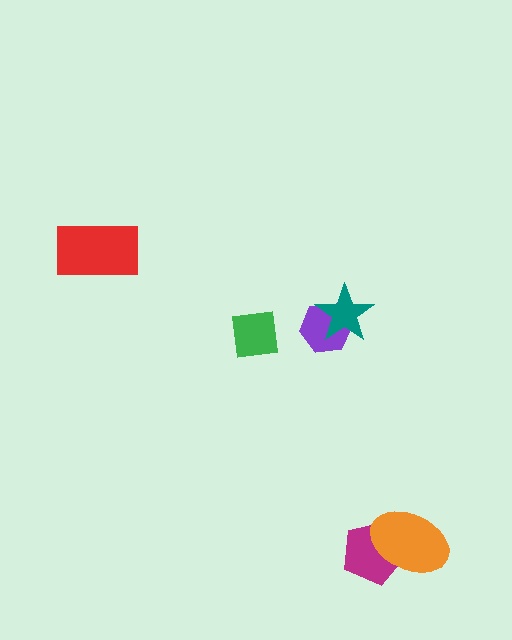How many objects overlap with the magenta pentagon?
1 object overlaps with the magenta pentagon.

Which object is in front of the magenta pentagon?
The orange ellipse is in front of the magenta pentagon.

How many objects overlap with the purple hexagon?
1 object overlaps with the purple hexagon.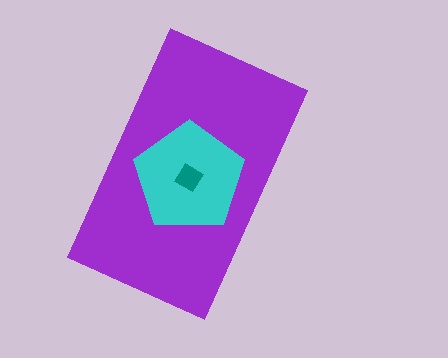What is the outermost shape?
The purple rectangle.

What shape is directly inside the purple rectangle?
The cyan pentagon.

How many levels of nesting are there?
3.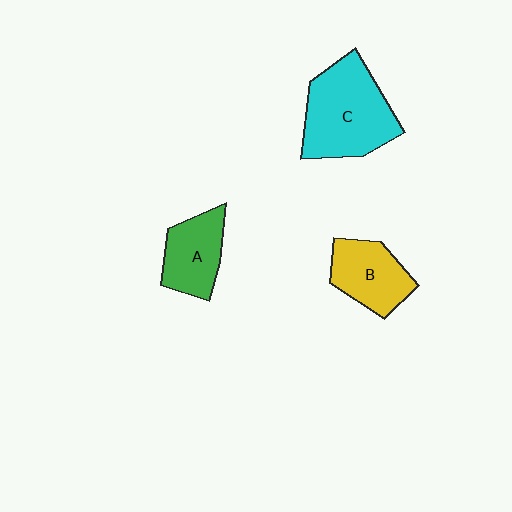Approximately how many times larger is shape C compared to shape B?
Approximately 1.6 times.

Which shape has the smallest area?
Shape A (green).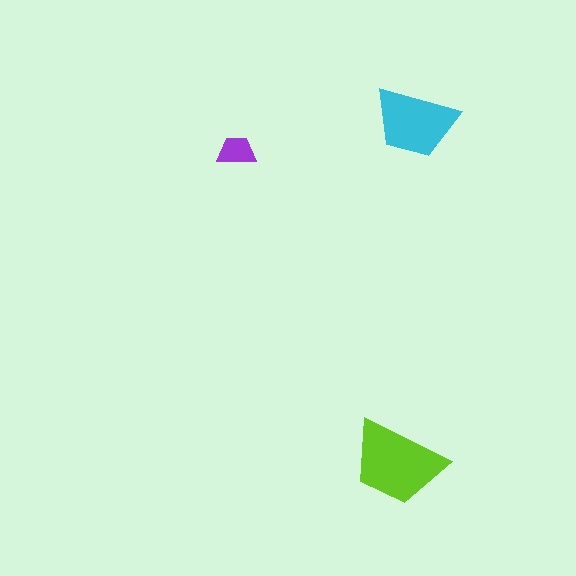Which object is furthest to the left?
The purple trapezoid is leftmost.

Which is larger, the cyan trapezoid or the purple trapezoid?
The cyan one.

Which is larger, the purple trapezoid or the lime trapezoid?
The lime one.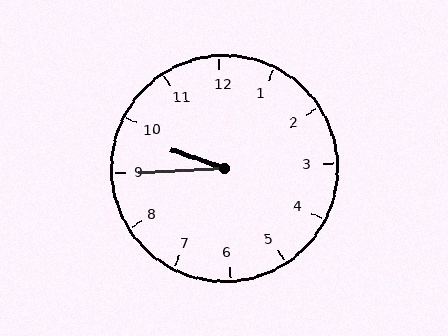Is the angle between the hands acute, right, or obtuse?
It is acute.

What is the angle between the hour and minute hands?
Approximately 22 degrees.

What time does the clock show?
9:45.